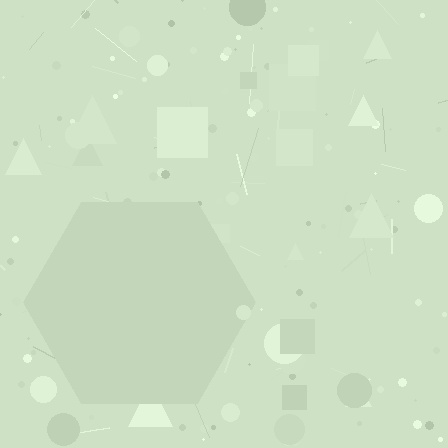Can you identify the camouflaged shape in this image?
The camouflaged shape is a hexagon.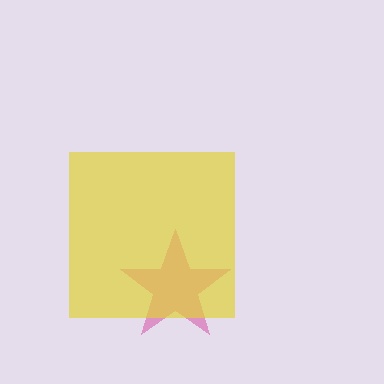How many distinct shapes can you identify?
There are 2 distinct shapes: a magenta star, a yellow square.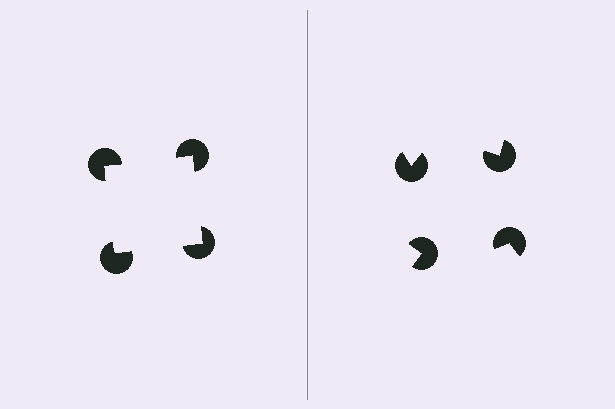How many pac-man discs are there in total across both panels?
8 — 4 on each side.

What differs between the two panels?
The pac-man discs are positioned identically on both sides; only the wedge orientations differ. On the left they align to a square; on the right they are misaligned.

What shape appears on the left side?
An illusory square.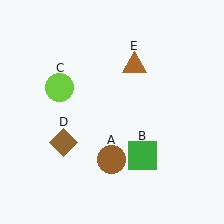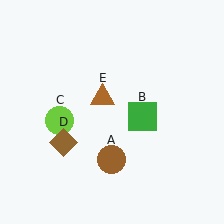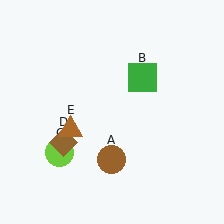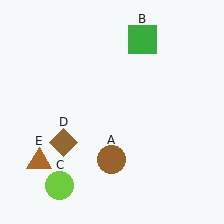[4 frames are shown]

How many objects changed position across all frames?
3 objects changed position: green square (object B), lime circle (object C), brown triangle (object E).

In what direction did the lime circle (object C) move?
The lime circle (object C) moved down.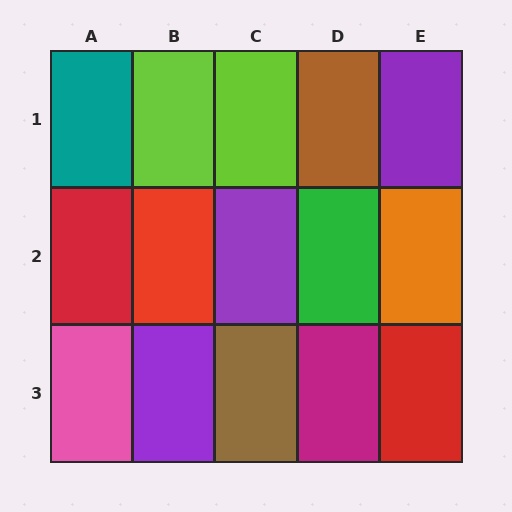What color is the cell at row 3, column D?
Magenta.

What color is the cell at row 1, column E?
Purple.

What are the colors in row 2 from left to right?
Red, red, purple, green, orange.